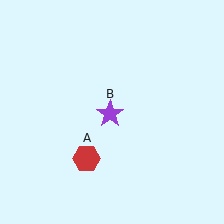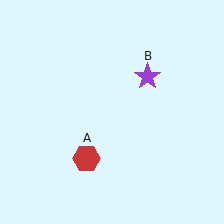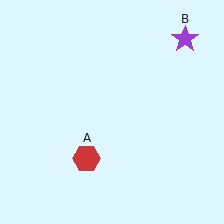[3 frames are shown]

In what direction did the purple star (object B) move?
The purple star (object B) moved up and to the right.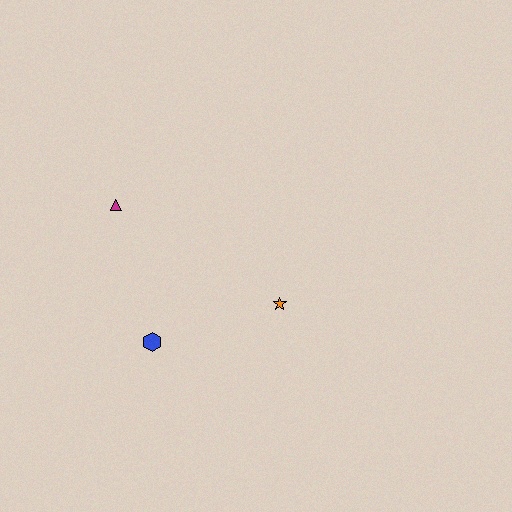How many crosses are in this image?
There are no crosses.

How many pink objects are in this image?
There are no pink objects.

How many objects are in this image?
There are 3 objects.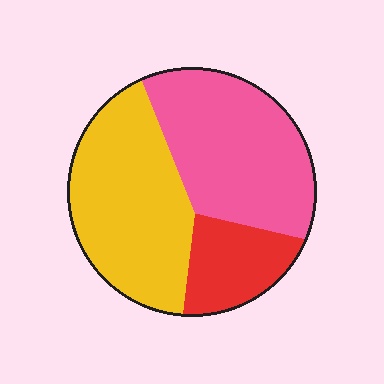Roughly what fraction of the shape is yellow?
Yellow takes up between a third and a half of the shape.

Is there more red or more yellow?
Yellow.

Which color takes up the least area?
Red, at roughly 15%.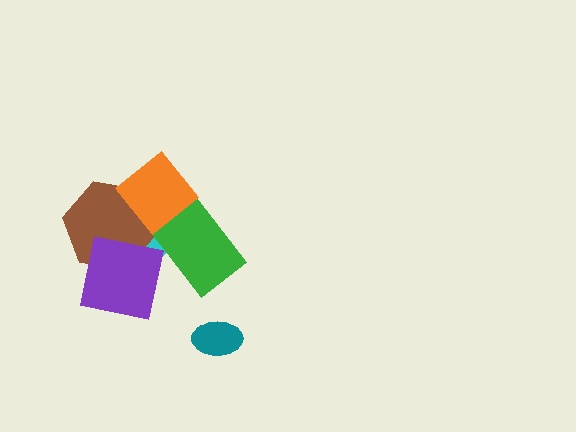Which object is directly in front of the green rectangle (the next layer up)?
The purple square is directly in front of the green rectangle.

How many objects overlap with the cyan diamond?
4 objects overlap with the cyan diamond.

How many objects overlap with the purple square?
3 objects overlap with the purple square.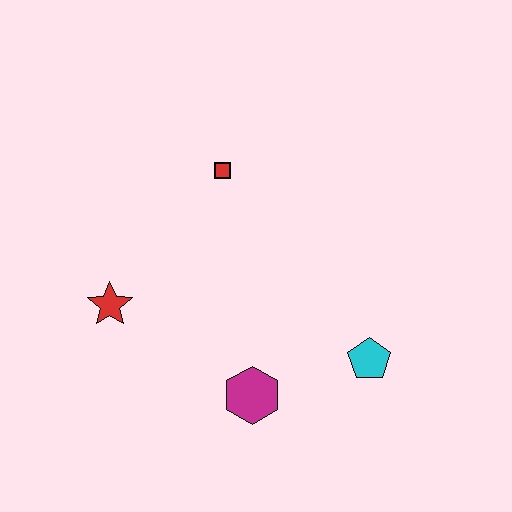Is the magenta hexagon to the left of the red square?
No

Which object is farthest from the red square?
The cyan pentagon is farthest from the red square.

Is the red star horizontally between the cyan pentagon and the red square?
No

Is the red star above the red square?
No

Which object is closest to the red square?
The red star is closest to the red square.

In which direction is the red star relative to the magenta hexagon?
The red star is to the left of the magenta hexagon.